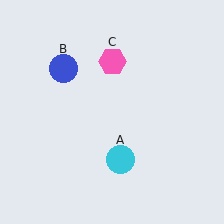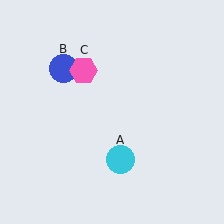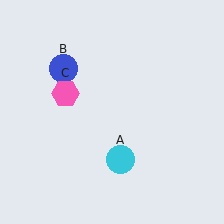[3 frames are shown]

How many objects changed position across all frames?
1 object changed position: pink hexagon (object C).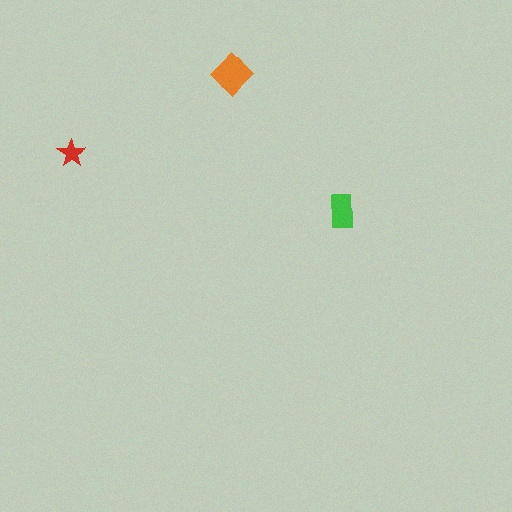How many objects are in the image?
There are 3 objects in the image.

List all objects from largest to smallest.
The orange diamond, the green rectangle, the red star.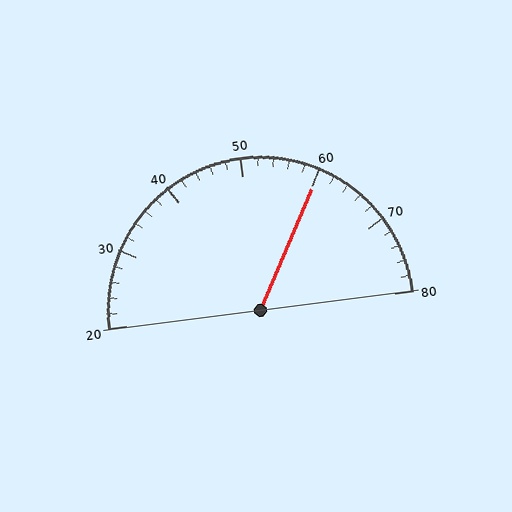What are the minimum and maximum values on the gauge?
The gauge ranges from 20 to 80.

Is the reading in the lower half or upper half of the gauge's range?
The reading is in the upper half of the range (20 to 80).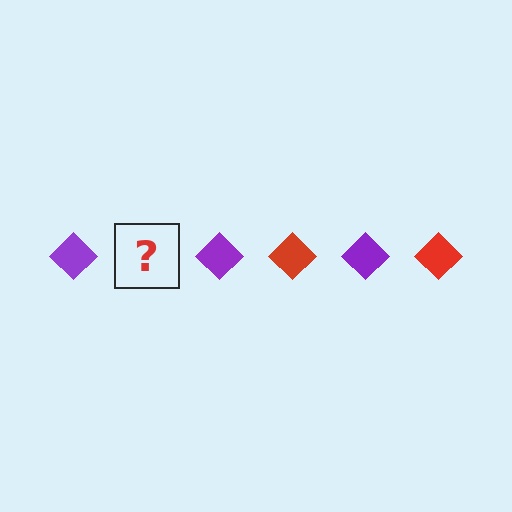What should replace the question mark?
The question mark should be replaced with a red diamond.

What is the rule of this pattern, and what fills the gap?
The rule is that the pattern cycles through purple, red diamonds. The gap should be filled with a red diamond.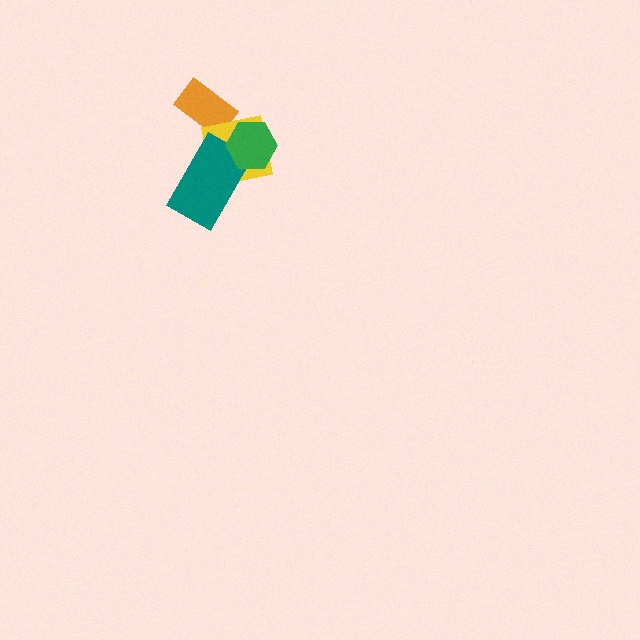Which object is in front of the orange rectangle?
The yellow square is in front of the orange rectangle.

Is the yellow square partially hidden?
Yes, it is partially covered by another shape.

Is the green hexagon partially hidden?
No, no other shape covers it.